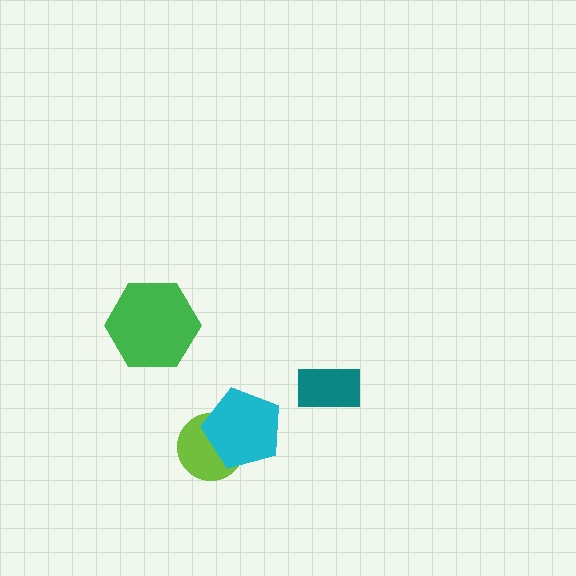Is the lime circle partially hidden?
Yes, it is partially covered by another shape.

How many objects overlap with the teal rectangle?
0 objects overlap with the teal rectangle.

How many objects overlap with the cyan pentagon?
1 object overlaps with the cyan pentagon.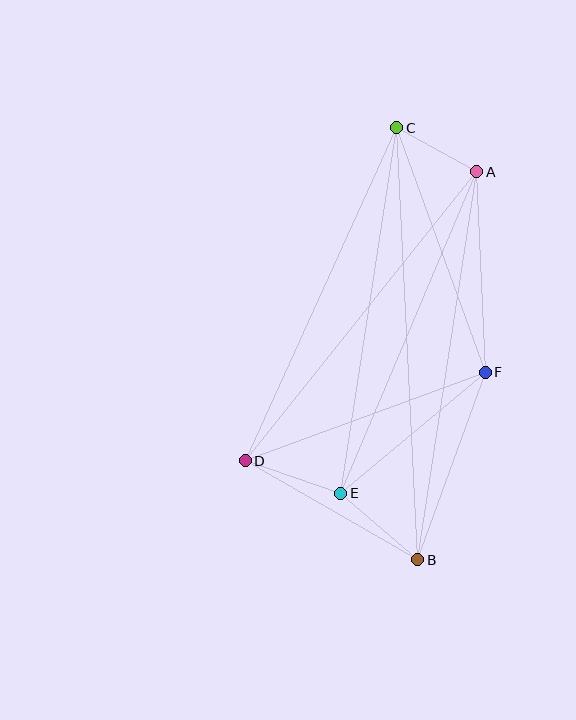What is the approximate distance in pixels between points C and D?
The distance between C and D is approximately 366 pixels.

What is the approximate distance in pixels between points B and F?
The distance between B and F is approximately 199 pixels.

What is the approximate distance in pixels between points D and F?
The distance between D and F is approximately 256 pixels.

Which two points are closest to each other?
Points A and C are closest to each other.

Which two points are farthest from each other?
Points B and C are farthest from each other.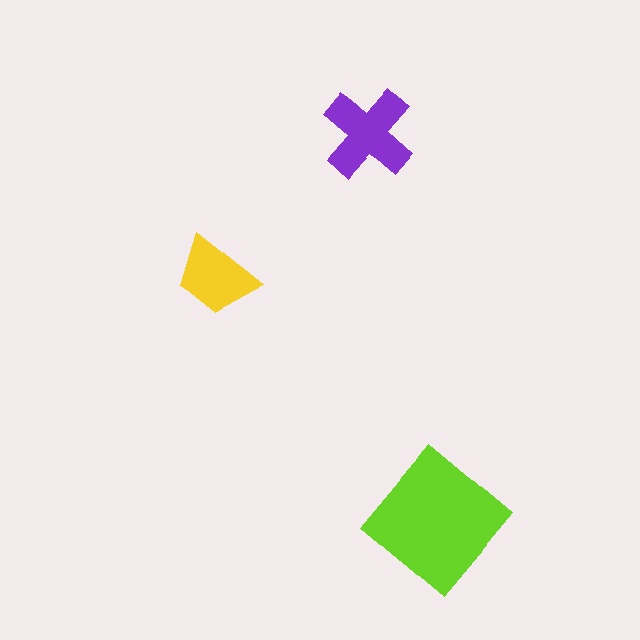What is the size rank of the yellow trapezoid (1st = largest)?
3rd.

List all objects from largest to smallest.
The lime diamond, the purple cross, the yellow trapezoid.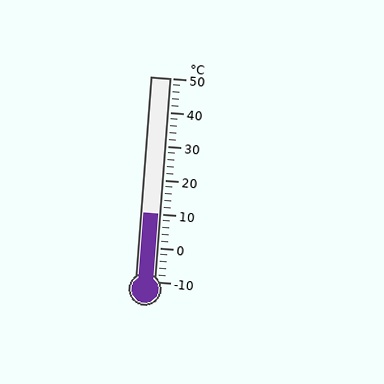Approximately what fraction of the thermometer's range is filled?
The thermometer is filled to approximately 35% of its range.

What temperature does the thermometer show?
The thermometer shows approximately 10°C.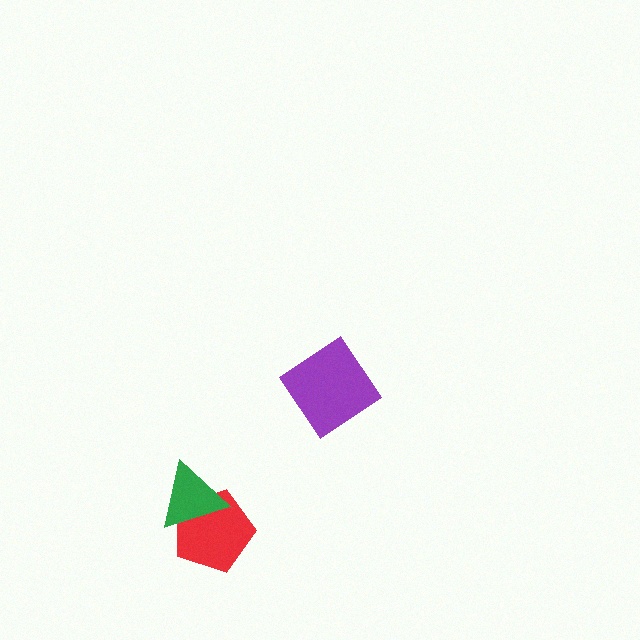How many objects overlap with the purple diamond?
0 objects overlap with the purple diamond.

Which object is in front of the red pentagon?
The green triangle is in front of the red pentagon.